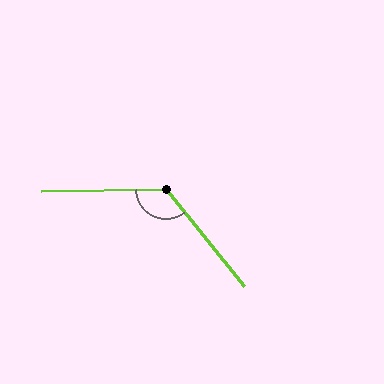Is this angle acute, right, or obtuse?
It is obtuse.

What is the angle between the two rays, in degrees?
Approximately 128 degrees.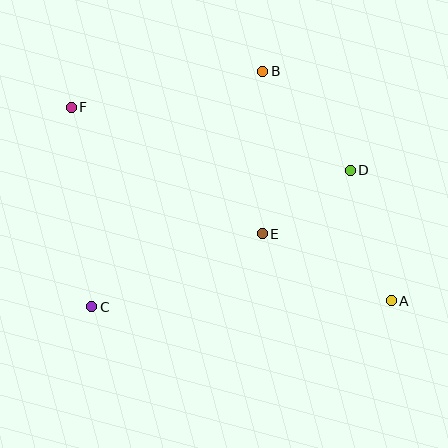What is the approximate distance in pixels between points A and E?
The distance between A and E is approximately 146 pixels.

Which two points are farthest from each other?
Points A and F are farthest from each other.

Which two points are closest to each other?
Points D and E are closest to each other.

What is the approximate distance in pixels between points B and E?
The distance between B and E is approximately 163 pixels.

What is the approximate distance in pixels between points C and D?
The distance between C and D is approximately 292 pixels.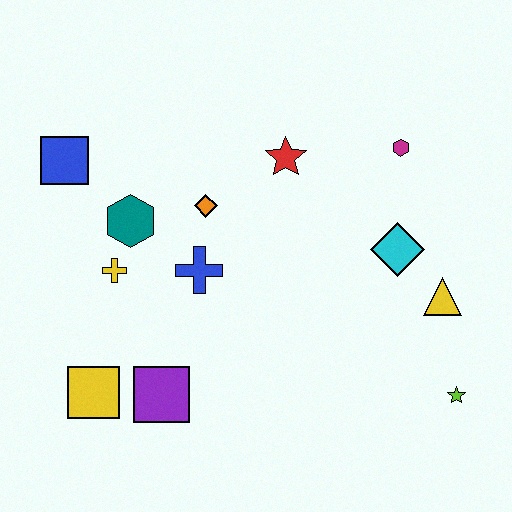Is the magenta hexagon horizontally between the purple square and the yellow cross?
No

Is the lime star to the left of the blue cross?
No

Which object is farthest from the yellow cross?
The lime star is farthest from the yellow cross.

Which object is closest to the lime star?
The yellow triangle is closest to the lime star.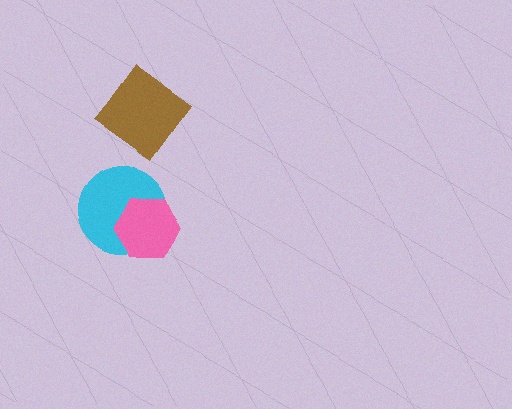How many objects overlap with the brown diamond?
0 objects overlap with the brown diamond.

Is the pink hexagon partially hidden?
No, no other shape covers it.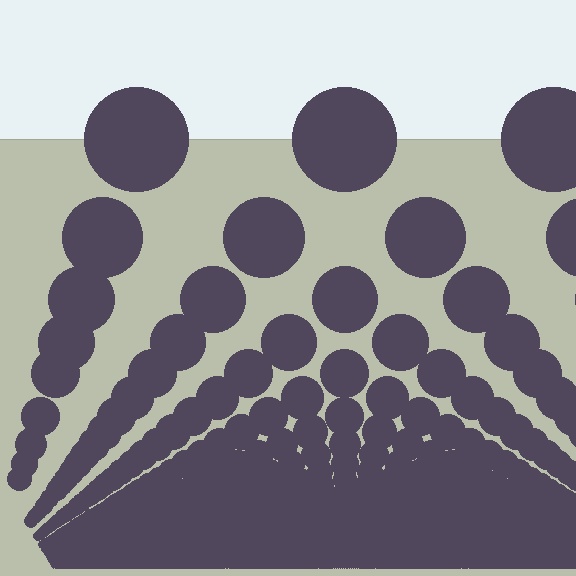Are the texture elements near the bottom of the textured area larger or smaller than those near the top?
Smaller. The gradient is inverted — elements near the bottom are smaller and denser.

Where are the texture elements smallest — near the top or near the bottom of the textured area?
Near the bottom.